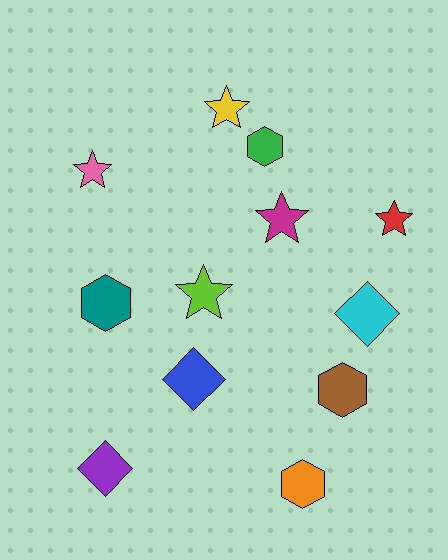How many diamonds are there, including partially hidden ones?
There are 3 diamonds.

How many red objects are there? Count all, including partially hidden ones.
There is 1 red object.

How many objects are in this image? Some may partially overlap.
There are 12 objects.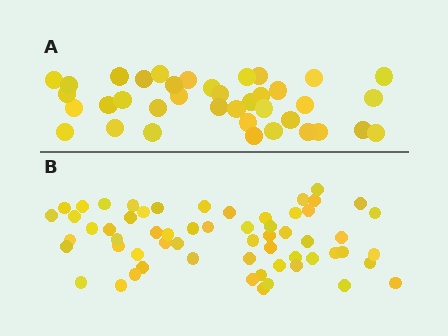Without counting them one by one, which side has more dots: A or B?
Region B (the bottom region) has more dots.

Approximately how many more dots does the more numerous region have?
Region B has approximately 20 more dots than region A.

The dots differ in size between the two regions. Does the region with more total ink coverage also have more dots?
No. Region A has more total ink coverage because its dots are larger, but region B actually contains more individual dots. Total area can be misleading — the number of items is what matters here.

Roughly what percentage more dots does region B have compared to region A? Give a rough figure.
About 60% more.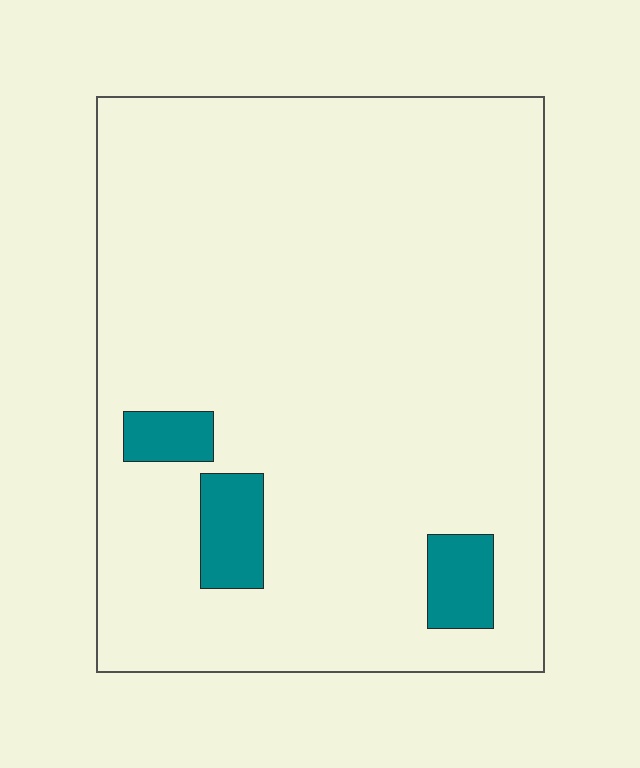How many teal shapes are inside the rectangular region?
3.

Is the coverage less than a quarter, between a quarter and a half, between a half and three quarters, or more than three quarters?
Less than a quarter.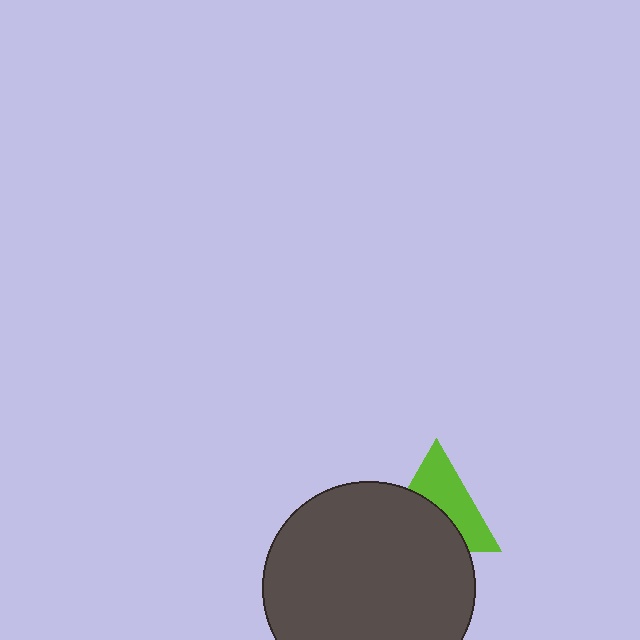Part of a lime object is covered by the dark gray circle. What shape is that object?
It is a triangle.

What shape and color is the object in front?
The object in front is a dark gray circle.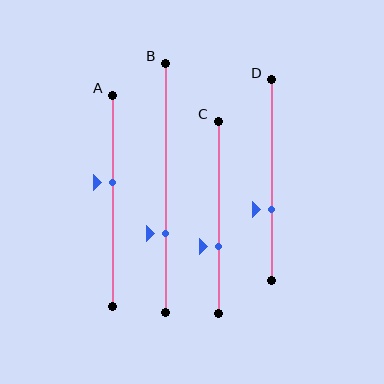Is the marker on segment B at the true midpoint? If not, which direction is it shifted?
No, the marker on segment B is shifted downward by about 19% of the segment length.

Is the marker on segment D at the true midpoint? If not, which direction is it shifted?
No, the marker on segment D is shifted downward by about 15% of the segment length.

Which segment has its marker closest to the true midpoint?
Segment A has its marker closest to the true midpoint.